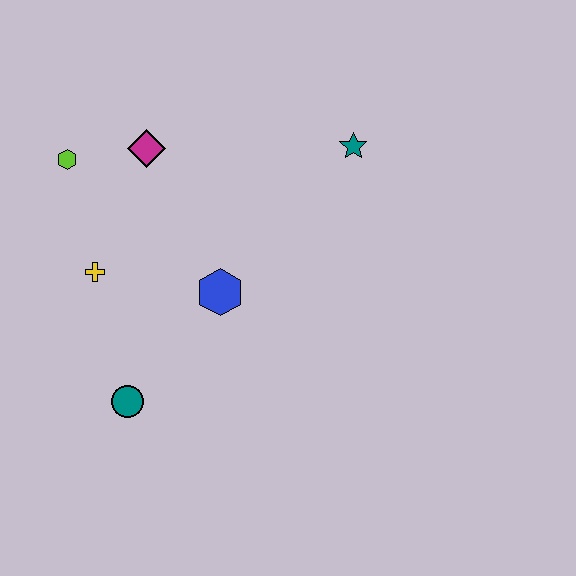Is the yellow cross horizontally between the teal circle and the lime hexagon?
Yes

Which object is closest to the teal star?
The blue hexagon is closest to the teal star.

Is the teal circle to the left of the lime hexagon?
No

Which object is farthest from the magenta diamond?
The teal circle is farthest from the magenta diamond.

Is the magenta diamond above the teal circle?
Yes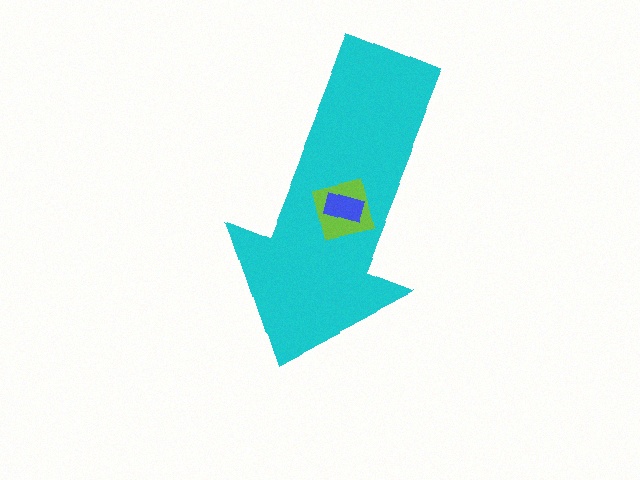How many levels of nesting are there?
3.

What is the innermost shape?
The blue rectangle.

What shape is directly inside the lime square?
The blue rectangle.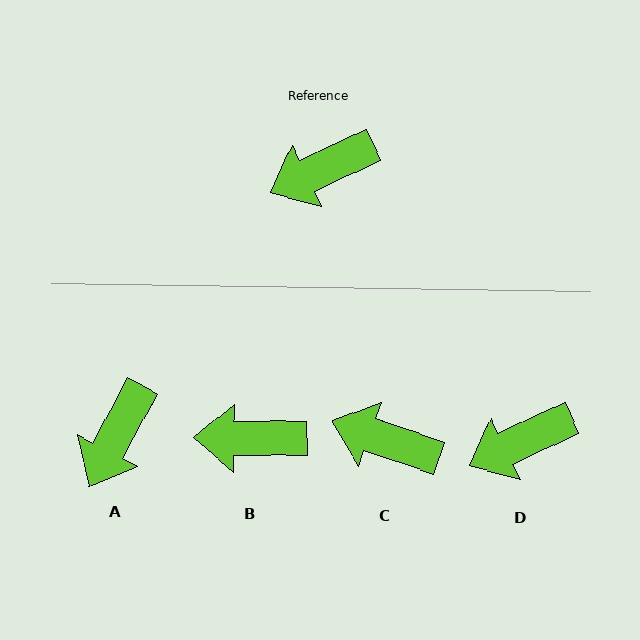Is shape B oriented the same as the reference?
No, it is off by about 25 degrees.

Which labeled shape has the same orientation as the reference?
D.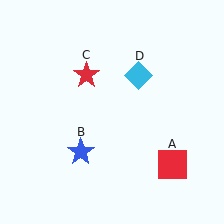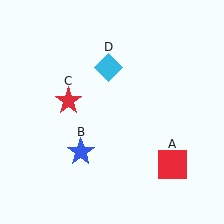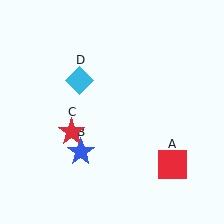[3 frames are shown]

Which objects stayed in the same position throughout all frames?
Red square (object A) and blue star (object B) remained stationary.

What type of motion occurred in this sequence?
The red star (object C), cyan diamond (object D) rotated counterclockwise around the center of the scene.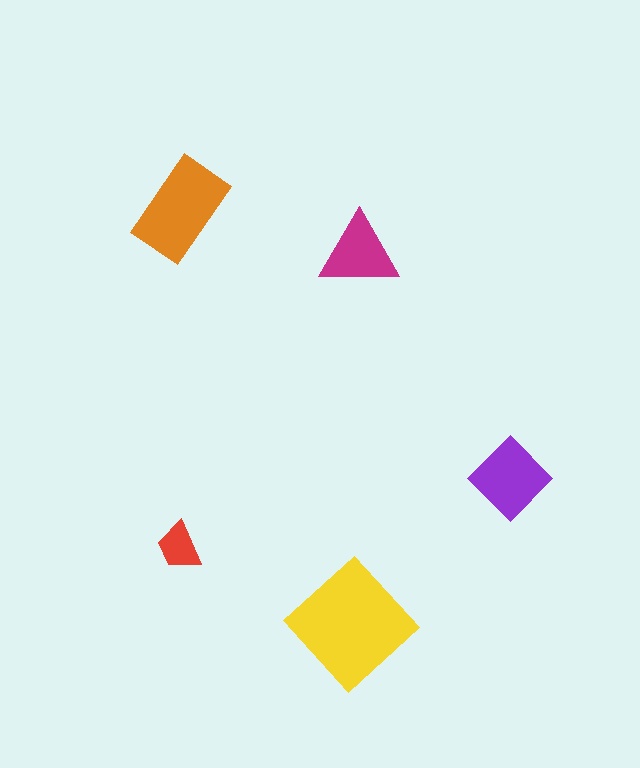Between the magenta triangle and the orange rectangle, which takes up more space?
The orange rectangle.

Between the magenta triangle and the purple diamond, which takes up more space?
The purple diamond.